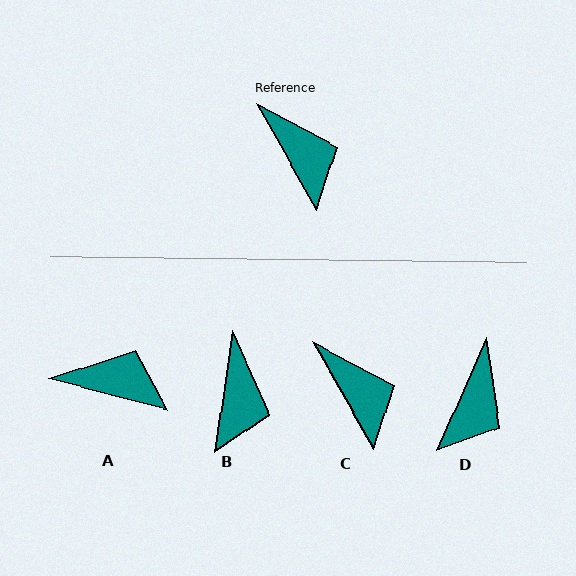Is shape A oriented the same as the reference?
No, it is off by about 46 degrees.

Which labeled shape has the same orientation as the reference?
C.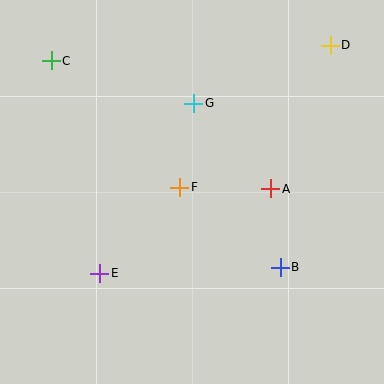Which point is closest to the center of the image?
Point F at (180, 187) is closest to the center.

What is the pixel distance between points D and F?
The distance between D and F is 207 pixels.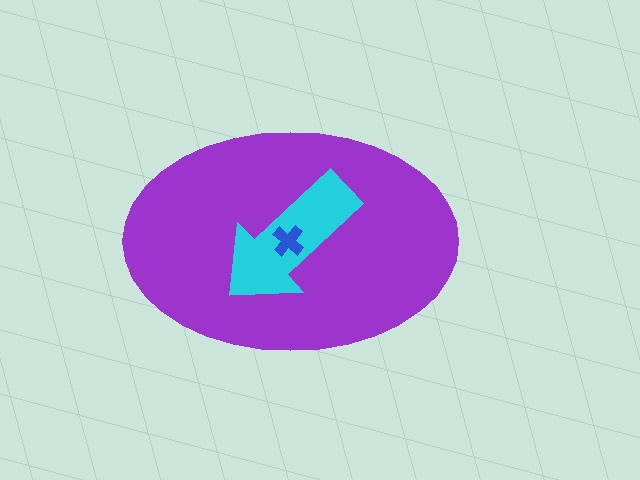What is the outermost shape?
The purple ellipse.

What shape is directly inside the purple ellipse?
The cyan arrow.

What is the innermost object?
The blue cross.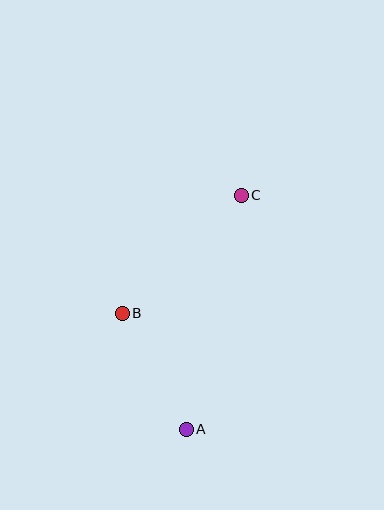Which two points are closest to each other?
Points A and B are closest to each other.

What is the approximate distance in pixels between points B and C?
The distance between B and C is approximately 168 pixels.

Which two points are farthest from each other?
Points A and C are farthest from each other.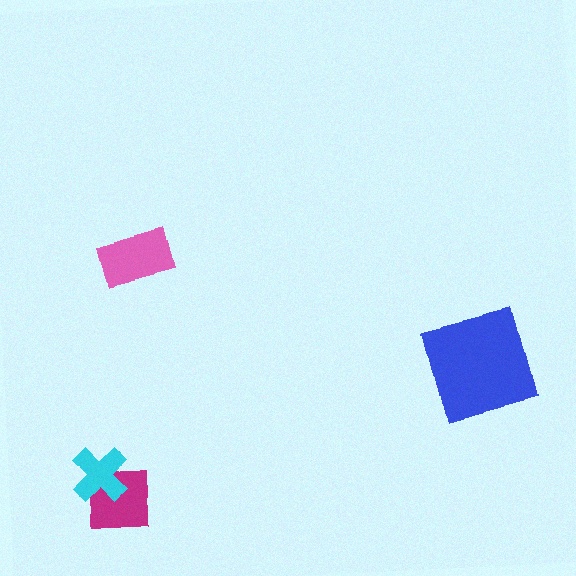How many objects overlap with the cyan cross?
1 object overlaps with the cyan cross.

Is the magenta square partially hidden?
Yes, it is partially covered by another shape.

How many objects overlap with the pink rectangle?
0 objects overlap with the pink rectangle.